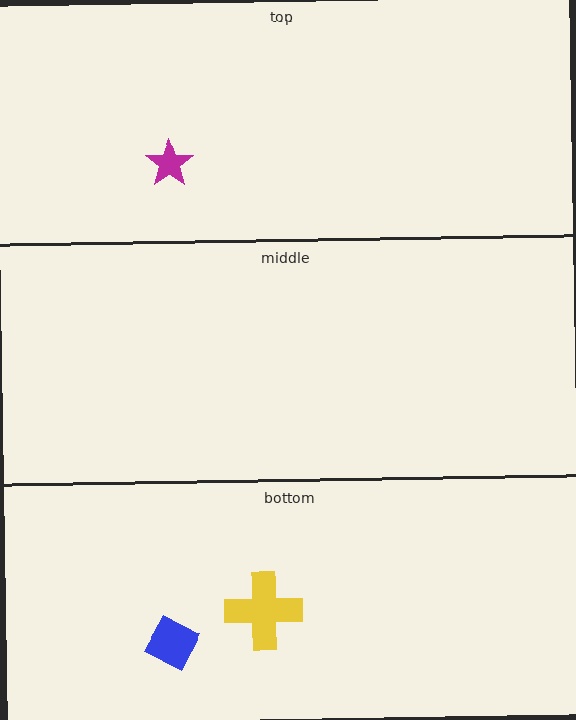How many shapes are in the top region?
1.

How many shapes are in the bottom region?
2.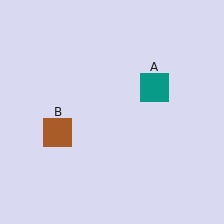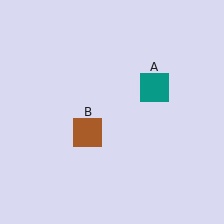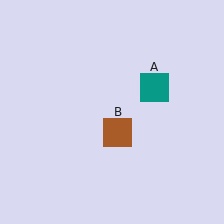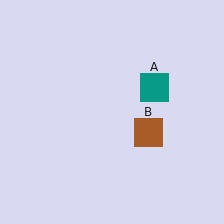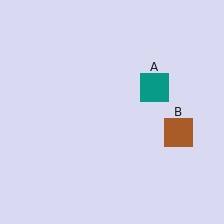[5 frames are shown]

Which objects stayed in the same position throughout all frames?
Teal square (object A) remained stationary.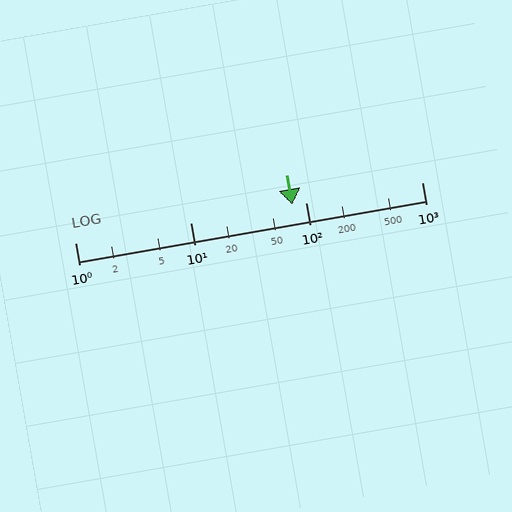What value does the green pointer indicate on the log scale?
The pointer indicates approximately 76.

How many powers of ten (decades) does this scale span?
The scale spans 3 decades, from 1 to 1000.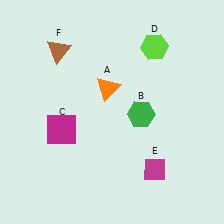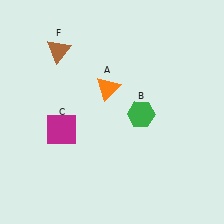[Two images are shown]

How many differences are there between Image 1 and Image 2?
There are 2 differences between the two images.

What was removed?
The magenta diamond (E), the lime hexagon (D) were removed in Image 2.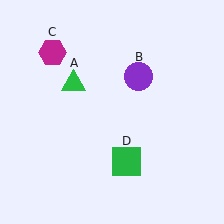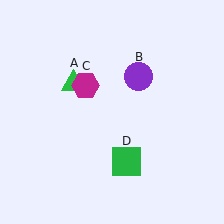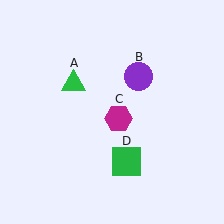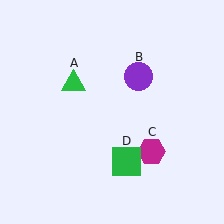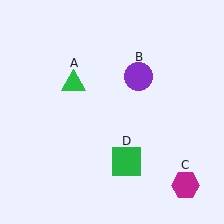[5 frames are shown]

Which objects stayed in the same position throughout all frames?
Green triangle (object A) and purple circle (object B) and green square (object D) remained stationary.